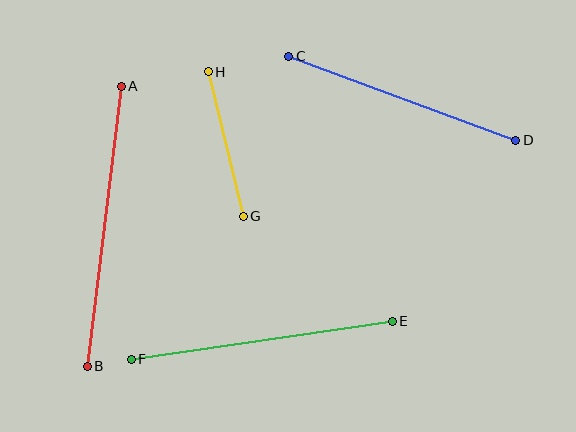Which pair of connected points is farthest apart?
Points A and B are farthest apart.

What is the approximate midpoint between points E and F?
The midpoint is at approximately (262, 340) pixels.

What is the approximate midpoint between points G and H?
The midpoint is at approximately (226, 144) pixels.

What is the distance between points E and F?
The distance is approximately 264 pixels.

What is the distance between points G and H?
The distance is approximately 149 pixels.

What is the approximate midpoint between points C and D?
The midpoint is at approximately (402, 98) pixels.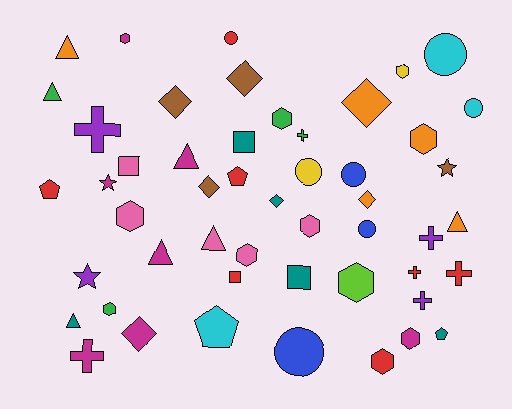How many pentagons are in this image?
There are 4 pentagons.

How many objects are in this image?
There are 50 objects.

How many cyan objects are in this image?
There are 3 cyan objects.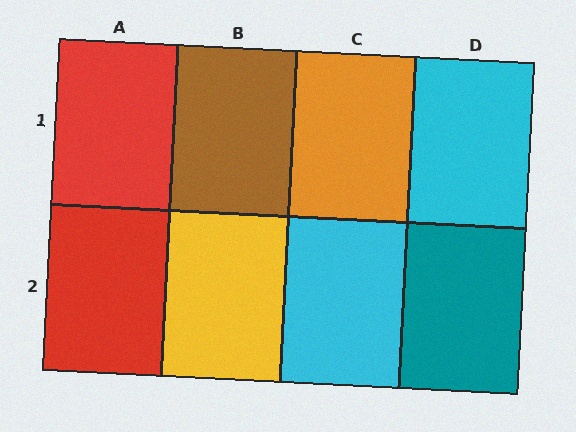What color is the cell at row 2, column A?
Red.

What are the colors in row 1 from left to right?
Red, brown, orange, cyan.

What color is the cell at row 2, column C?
Cyan.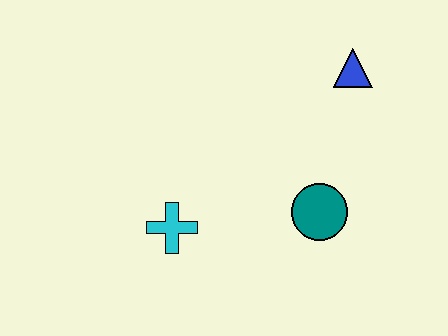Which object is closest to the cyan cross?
The teal circle is closest to the cyan cross.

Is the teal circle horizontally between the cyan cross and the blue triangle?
Yes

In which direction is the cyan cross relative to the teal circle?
The cyan cross is to the left of the teal circle.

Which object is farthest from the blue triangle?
The cyan cross is farthest from the blue triangle.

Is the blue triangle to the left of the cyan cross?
No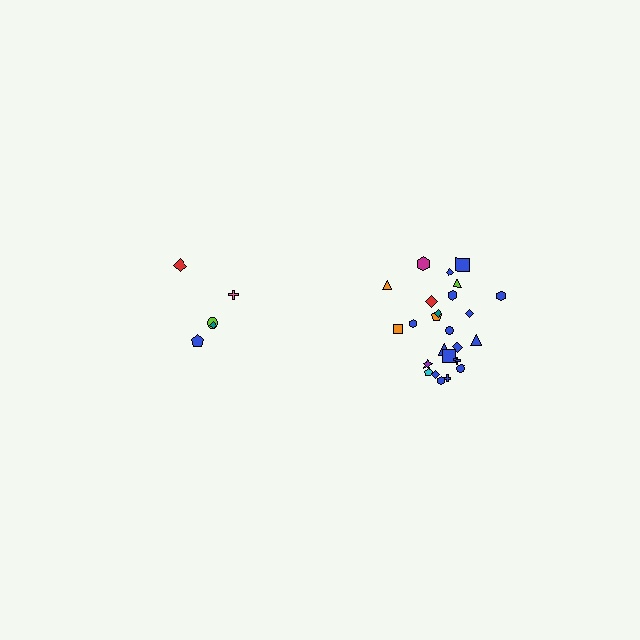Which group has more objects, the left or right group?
The right group.